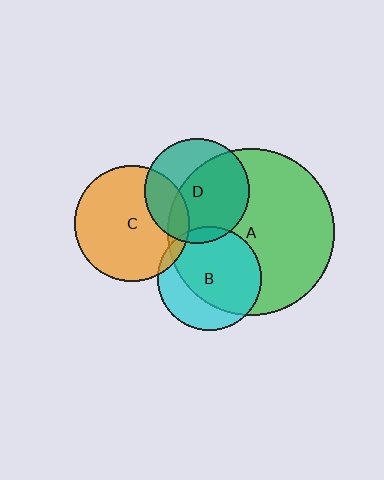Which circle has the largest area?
Circle A (green).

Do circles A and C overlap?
Yes.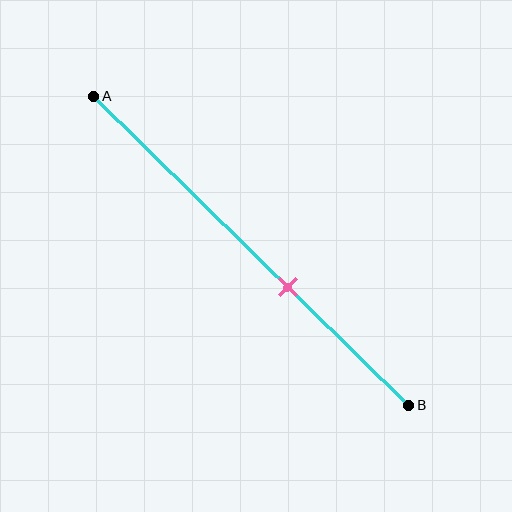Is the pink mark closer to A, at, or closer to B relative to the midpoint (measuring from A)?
The pink mark is closer to point B than the midpoint of segment AB.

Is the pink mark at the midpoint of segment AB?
No, the mark is at about 60% from A, not at the 50% midpoint.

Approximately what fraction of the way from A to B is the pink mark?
The pink mark is approximately 60% of the way from A to B.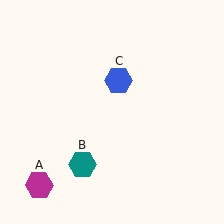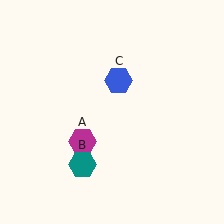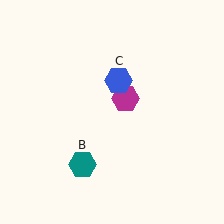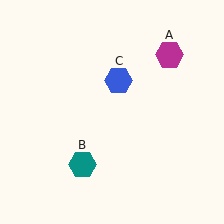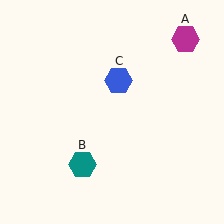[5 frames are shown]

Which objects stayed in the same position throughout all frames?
Teal hexagon (object B) and blue hexagon (object C) remained stationary.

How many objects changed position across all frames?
1 object changed position: magenta hexagon (object A).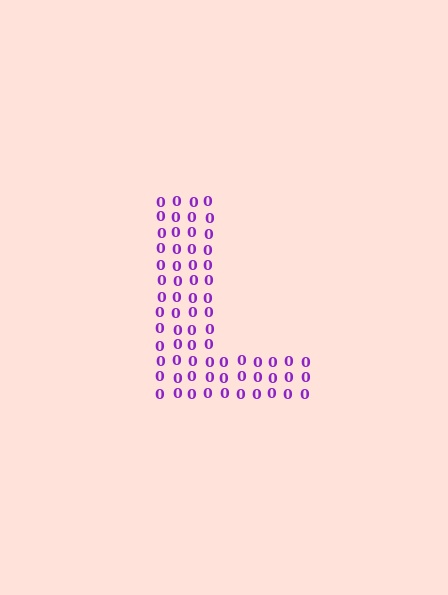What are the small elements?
The small elements are digit 0's.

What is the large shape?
The large shape is the letter L.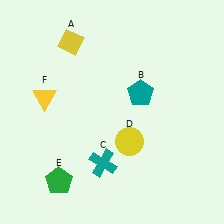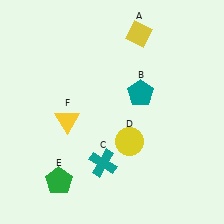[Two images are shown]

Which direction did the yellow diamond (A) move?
The yellow diamond (A) moved right.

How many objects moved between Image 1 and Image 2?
2 objects moved between the two images.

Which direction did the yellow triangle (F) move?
The yellow triangle (F) moved down.